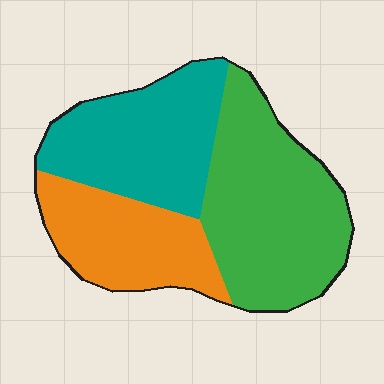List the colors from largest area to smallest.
From largest to smallest: green, teal, orange.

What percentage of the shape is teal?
Teal takes up about one third (1/3) of the shape.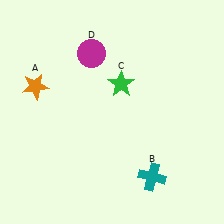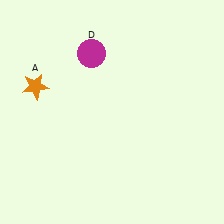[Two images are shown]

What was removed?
The teal cross (B), the green star (C) were removed in Image 2.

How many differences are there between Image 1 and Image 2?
There are 2 differences between the two images.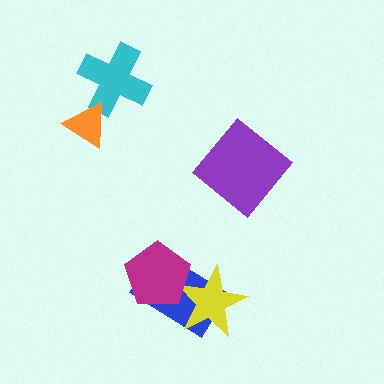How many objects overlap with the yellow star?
2 objects overlap with the yellow star.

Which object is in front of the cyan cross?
The orange triangle is in front of the cyan cross.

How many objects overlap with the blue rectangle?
2 objects overlap with the blue rectangle.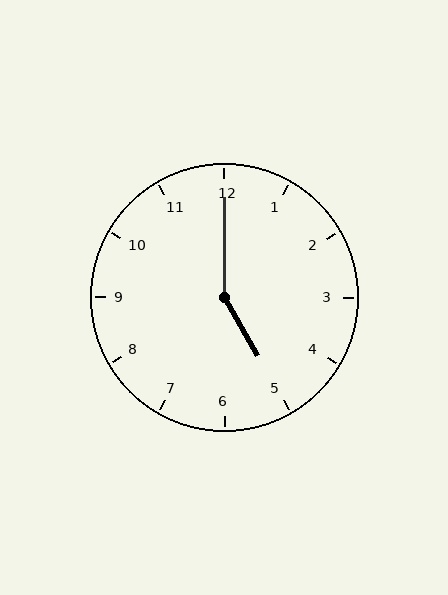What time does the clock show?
5:00.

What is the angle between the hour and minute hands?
Approximately 150 degrees.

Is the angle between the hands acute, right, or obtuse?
It is obtuse.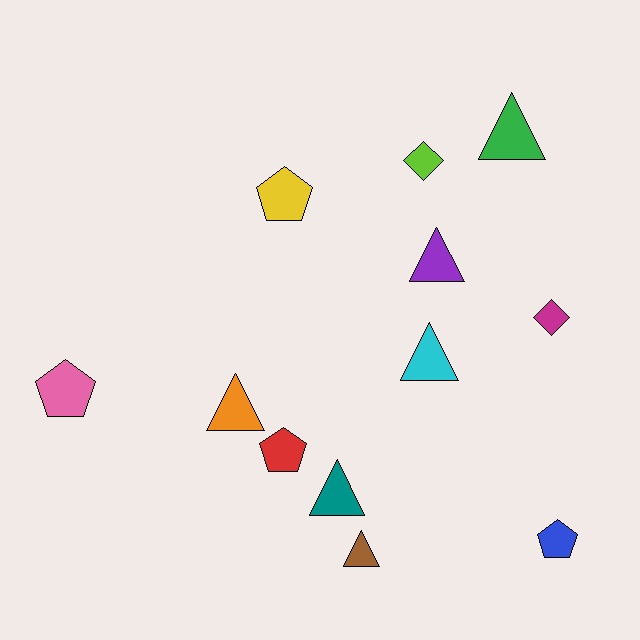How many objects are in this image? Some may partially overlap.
There are 12 objects.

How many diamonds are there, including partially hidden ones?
There are 2 diamonds.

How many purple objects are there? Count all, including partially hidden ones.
There is 1 purple object.